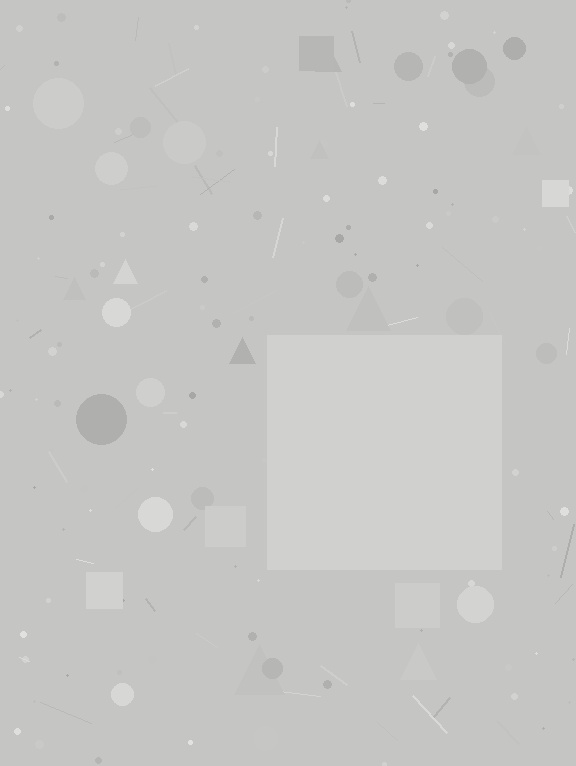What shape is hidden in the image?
A square is hidden in the image.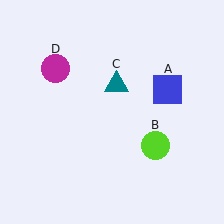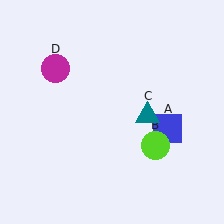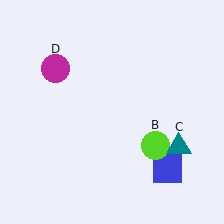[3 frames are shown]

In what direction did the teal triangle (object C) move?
The teal triangle (object C) moved down and to the right.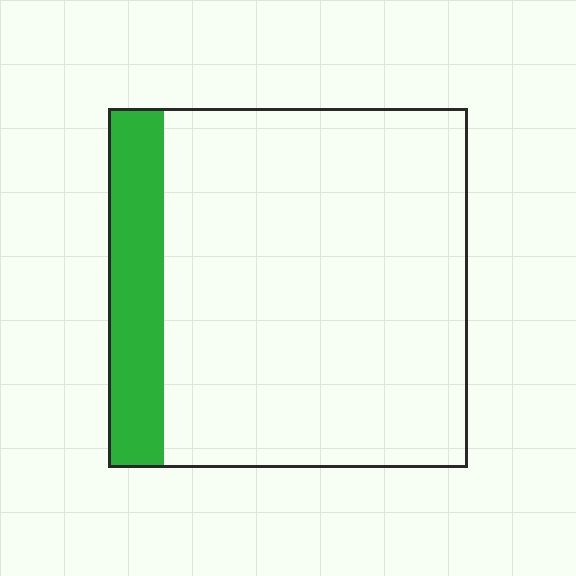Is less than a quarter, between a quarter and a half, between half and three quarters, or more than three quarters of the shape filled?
Less than a quarter.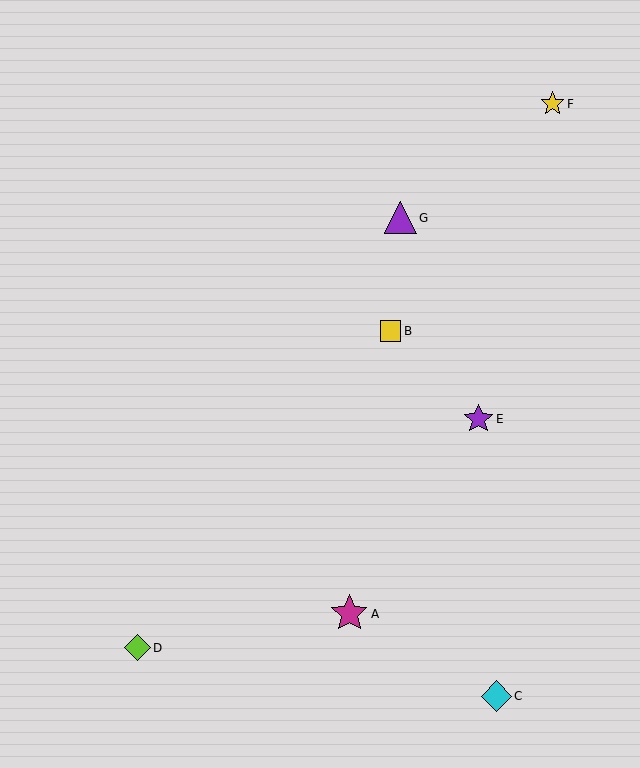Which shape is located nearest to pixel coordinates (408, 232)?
The purple triangle (labeled G) at (400, 218) is nearest to that location.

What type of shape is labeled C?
Shape C is a cyan diamond.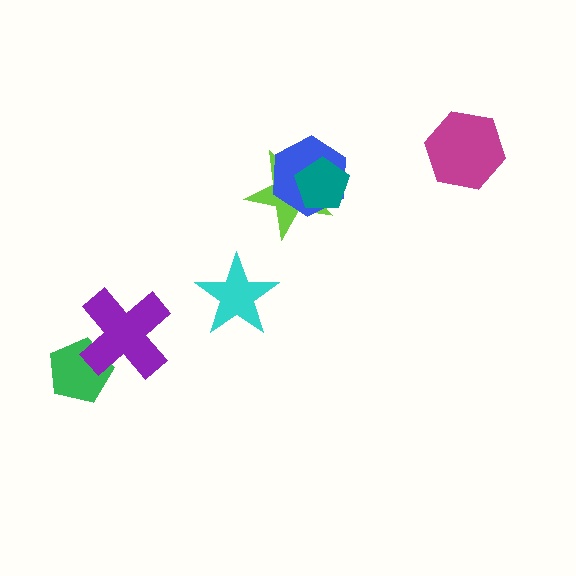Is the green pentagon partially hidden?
Yes, it is partially covered by another shape.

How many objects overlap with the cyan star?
0 objects overlap with the cyan star.